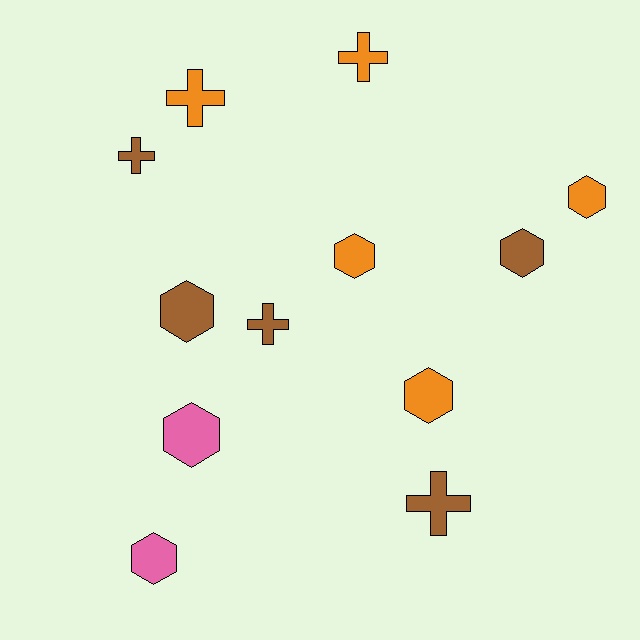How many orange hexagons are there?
There are 3 orange hexagons.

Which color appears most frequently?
Orange, with 5 objects.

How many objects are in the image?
There are 12 objects.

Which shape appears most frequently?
Hexagon, with 7 objects.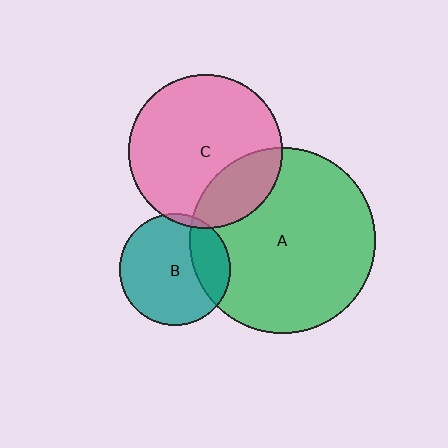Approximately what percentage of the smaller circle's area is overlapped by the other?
Approximately 25%.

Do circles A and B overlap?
Yes.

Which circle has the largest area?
Circle A (green).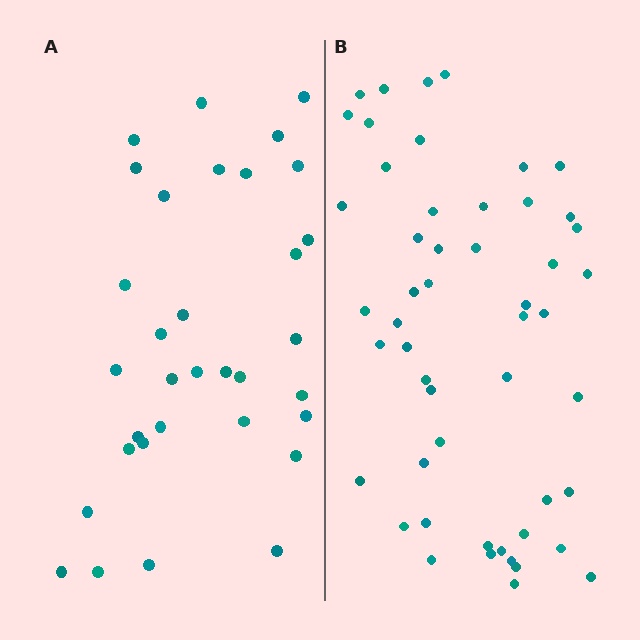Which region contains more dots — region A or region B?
Region B (the right region) has more dots.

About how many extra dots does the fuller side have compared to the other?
Region B has approximately 20 more dots than region A.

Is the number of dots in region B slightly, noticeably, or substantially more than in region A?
Region B has substantially more. The ratio is roughly 1.5 to 1.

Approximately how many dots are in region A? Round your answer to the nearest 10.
About 30 dots. (The exact count is 33, which rounds to 30.)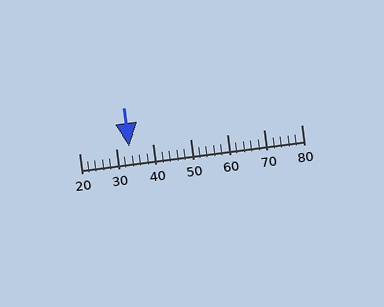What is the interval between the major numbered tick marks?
The major tick marks are spaced 10 units apart.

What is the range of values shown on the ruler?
The ruler shows values from 20 to 80.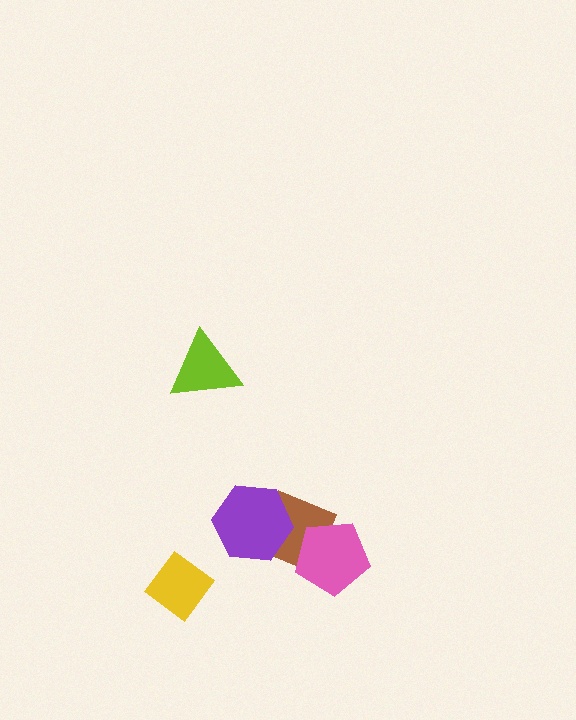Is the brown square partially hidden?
Yes, it is partially covered by another shape.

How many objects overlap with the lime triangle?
0 objects overlap with the lime triangle.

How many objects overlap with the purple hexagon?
1 object overlaps with the purple hexagon.